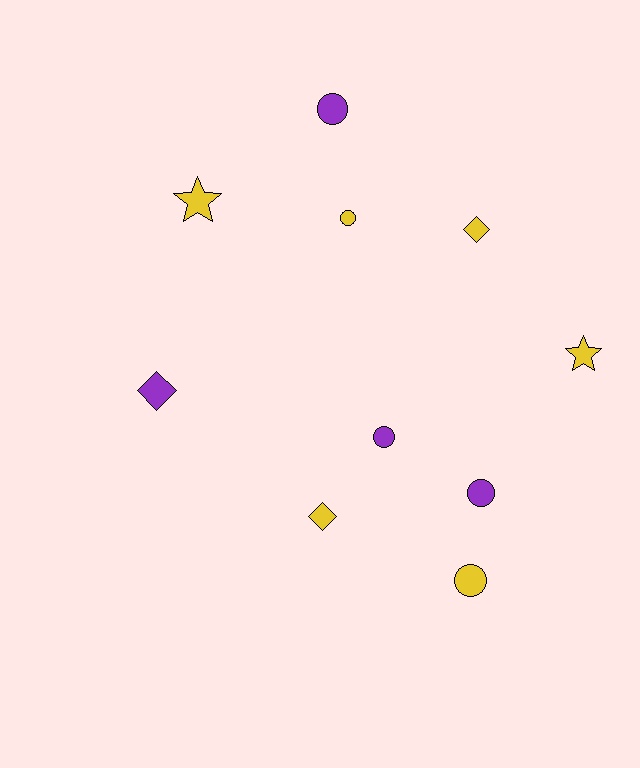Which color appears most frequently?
Yellow, with 6 objects.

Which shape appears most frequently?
Circle, with 5 objects.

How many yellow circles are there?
There are 2 yellow circles.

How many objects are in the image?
There are 10 objects.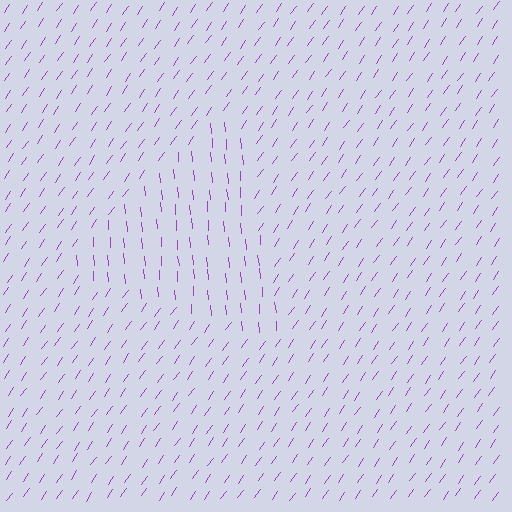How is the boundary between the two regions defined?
The boundary is defined purely by a change in line orientation (approximately 39 degrees difference). All lines are the same color and thickness.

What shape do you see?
I see a triangle.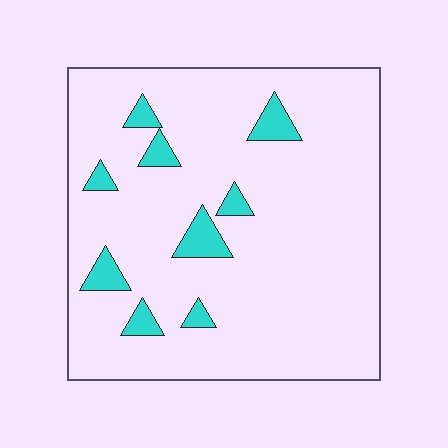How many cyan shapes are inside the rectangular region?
9.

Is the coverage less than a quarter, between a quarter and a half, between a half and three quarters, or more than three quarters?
Less than a quarter.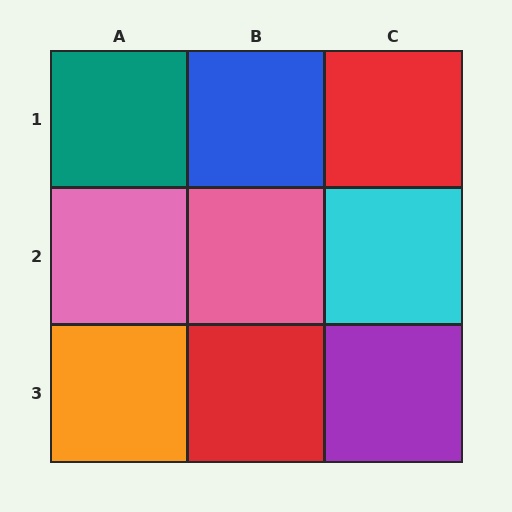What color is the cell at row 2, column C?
Cyan.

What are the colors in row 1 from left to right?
Teal, blue, red.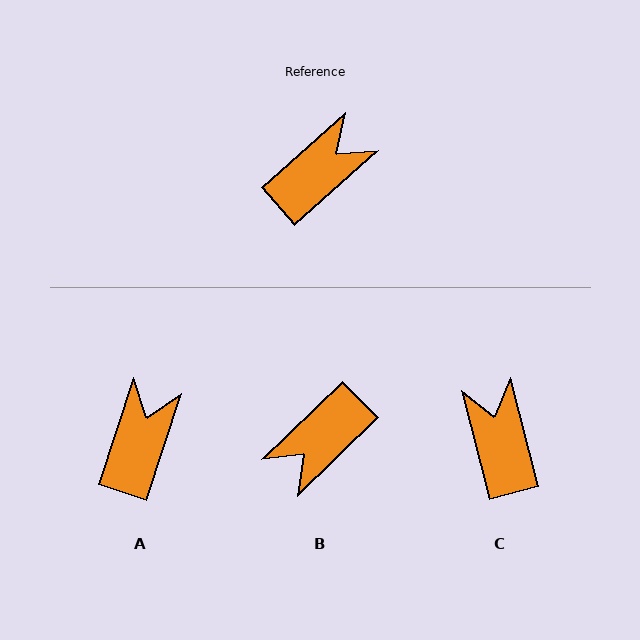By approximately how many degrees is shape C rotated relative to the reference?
Approximately 63 degrees counter-clockwise.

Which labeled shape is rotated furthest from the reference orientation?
B, about 178 degrees away.